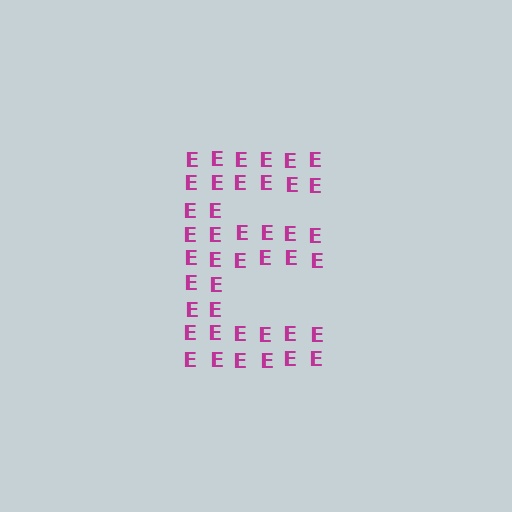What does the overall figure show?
The overall figure shows the letter E.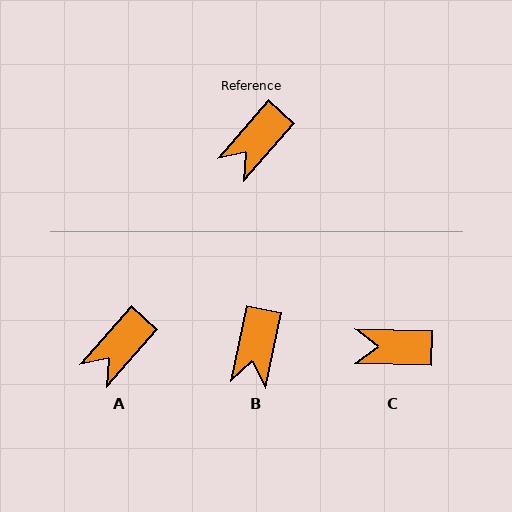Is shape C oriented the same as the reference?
No, it is off by about 50 degrees.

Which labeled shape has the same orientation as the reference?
A.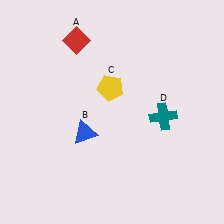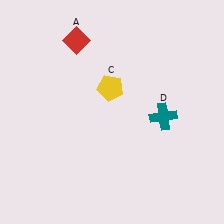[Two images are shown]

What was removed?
The blue triangle (B) was removed in Image 2.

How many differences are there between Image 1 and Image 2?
There is 1 difference between the two images.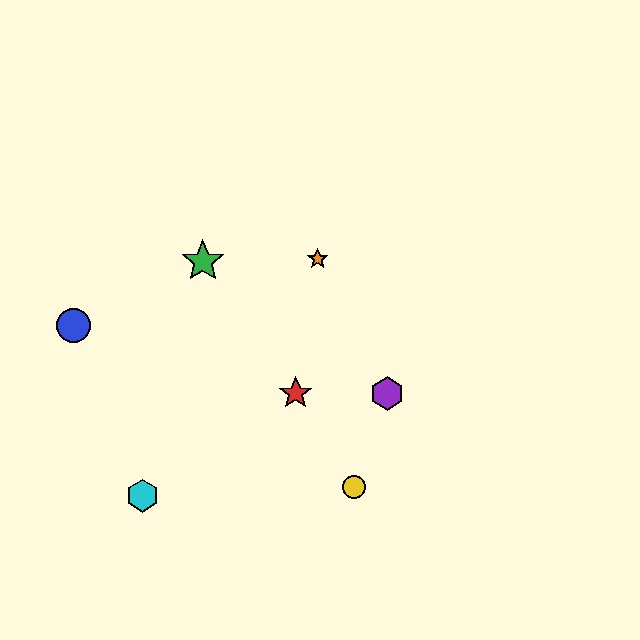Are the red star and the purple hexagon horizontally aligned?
Yes, both are at y≈393.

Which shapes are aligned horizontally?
The red star, the purple hexagon are aligned horizontally.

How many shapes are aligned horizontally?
2 shapes (the red star, the purple hexagon) are aligned horizontally.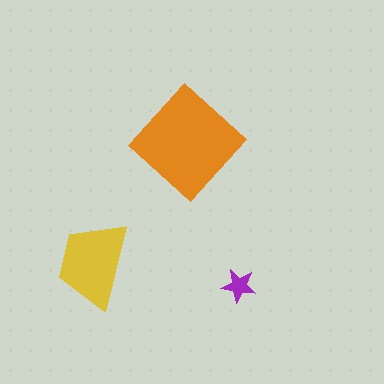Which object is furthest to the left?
The yellow trapezoid is leftmost.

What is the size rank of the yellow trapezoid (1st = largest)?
2nd.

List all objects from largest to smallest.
The orange diamond, the yellow trapezoid, the purple star.